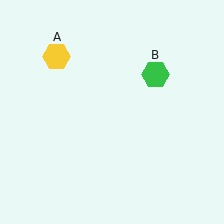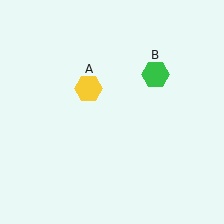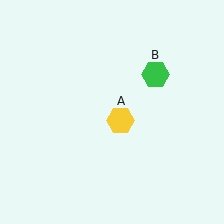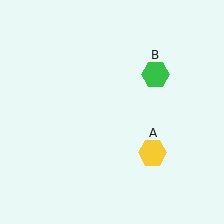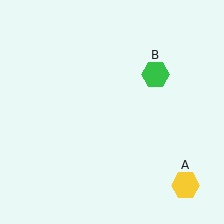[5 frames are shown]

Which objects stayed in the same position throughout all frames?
Green hexagon (object B) remained stationary.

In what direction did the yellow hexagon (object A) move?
The yellow hexagon (object A) moved down and to the right.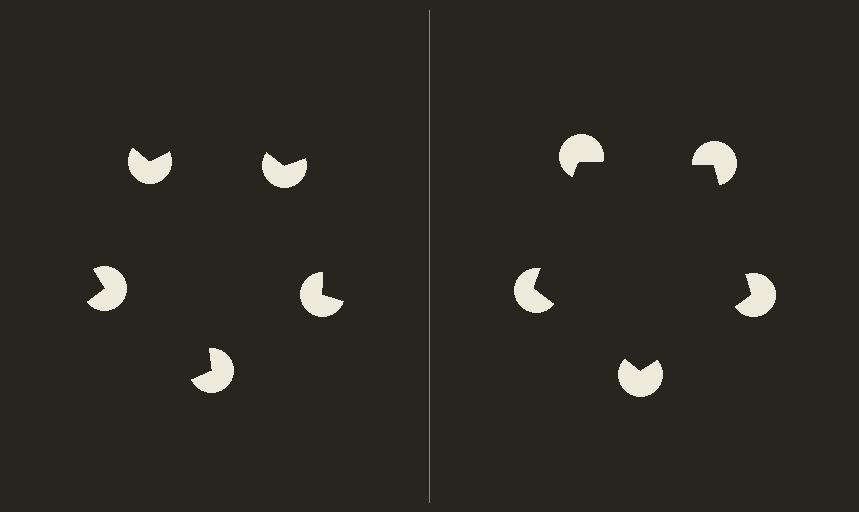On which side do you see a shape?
An illusory pentagon appears on the right side. On the left side the wedge cuts are rotated, so no coherent shape forms.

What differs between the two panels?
The pac-man discs are positioned identically on both sides; only the wedge orientations differ. On the right they align to a pentagon; on the left they are misaligned.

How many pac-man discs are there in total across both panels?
10 — 5 on each side.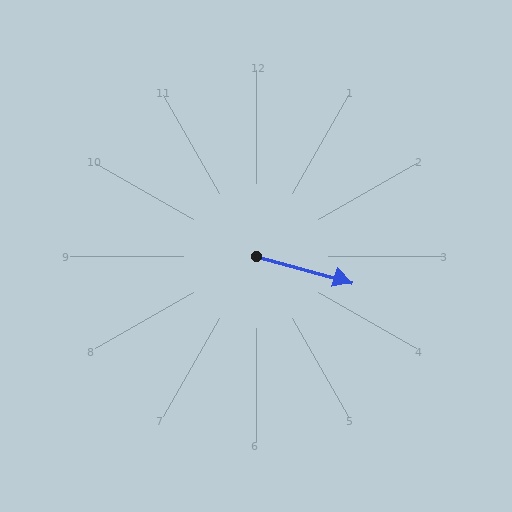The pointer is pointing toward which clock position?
Roughly 4 o'clock.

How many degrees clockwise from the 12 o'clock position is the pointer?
Approximately 105 degrees.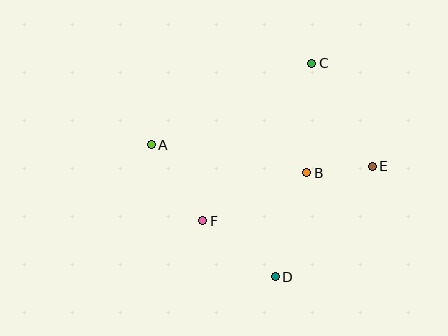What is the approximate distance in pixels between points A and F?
The distance between A and F is approximately 92 pixels.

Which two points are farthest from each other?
Points A and E are farthest from each other.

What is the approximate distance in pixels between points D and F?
The distance between D and F is approximately 91 pixels.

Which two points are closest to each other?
Points B and E are closest to each other.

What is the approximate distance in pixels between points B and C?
The distance between B and C is approximately 109 pixels.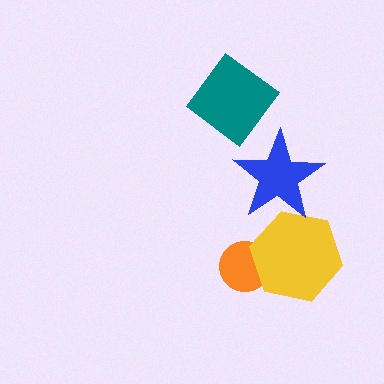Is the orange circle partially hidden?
Yes, it is partially covered by another shape.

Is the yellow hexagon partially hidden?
Yes, it is partially covered by another shape.